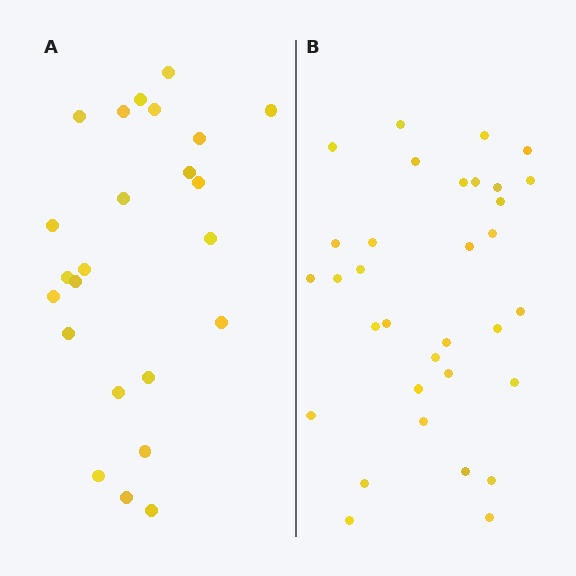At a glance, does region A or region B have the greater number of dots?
Region B (the right region) has more dots.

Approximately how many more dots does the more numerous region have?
Region B has roughly 8 or so more dots than region A.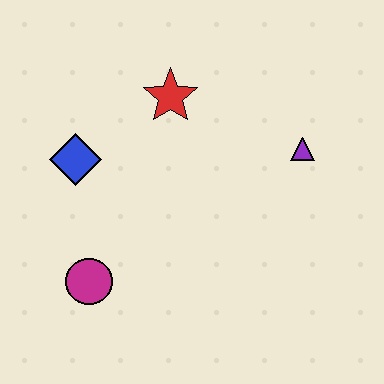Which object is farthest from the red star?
The magenta circle is farthest from the red star.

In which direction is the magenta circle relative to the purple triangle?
The magenta circle is to the left of the purple triangle.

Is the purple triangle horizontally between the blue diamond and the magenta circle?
No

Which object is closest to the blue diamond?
The red star is closest to the blue diamond.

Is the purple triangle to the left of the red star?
No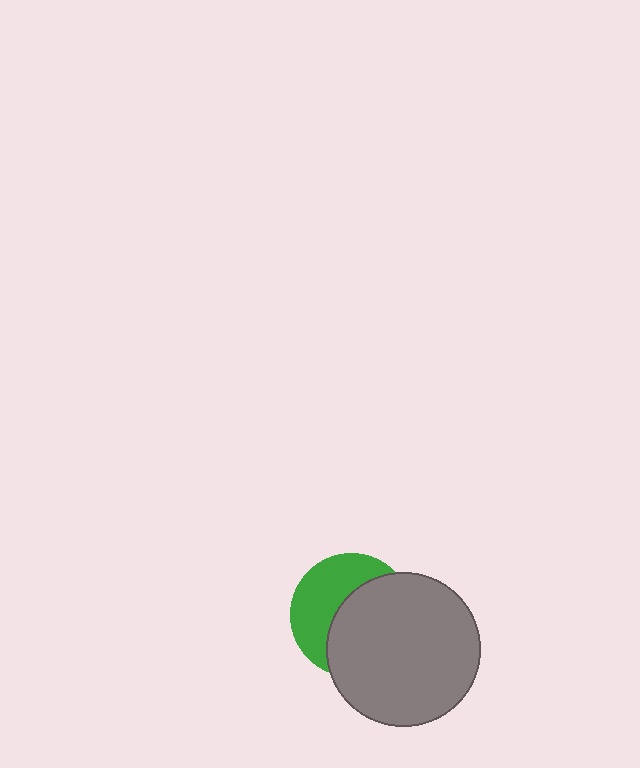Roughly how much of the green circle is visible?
A small part of it is visible (roughly 44%).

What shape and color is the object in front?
The object in front is a gray circle.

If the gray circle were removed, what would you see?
You would see the complete green circle.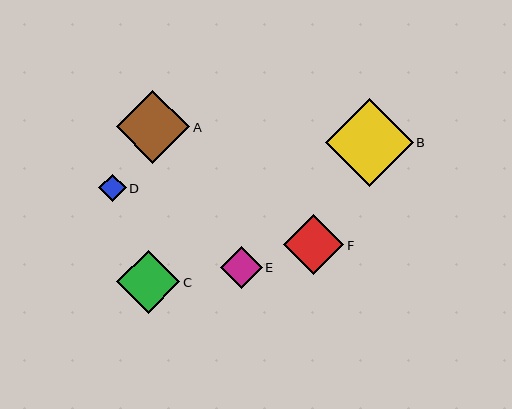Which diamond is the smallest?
Diamond D is the smallest with a size of approximately 27 pixels.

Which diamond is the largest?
Diamond B is the largest with a size of approximately 88 pixels.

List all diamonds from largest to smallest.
From largest to smallest: B, A, C, F, E, D.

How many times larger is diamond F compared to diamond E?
Diamond F is approximately 1.4 times the size of diamond E.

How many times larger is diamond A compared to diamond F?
Diamond A is approximately 1.2 times the size of diamond F.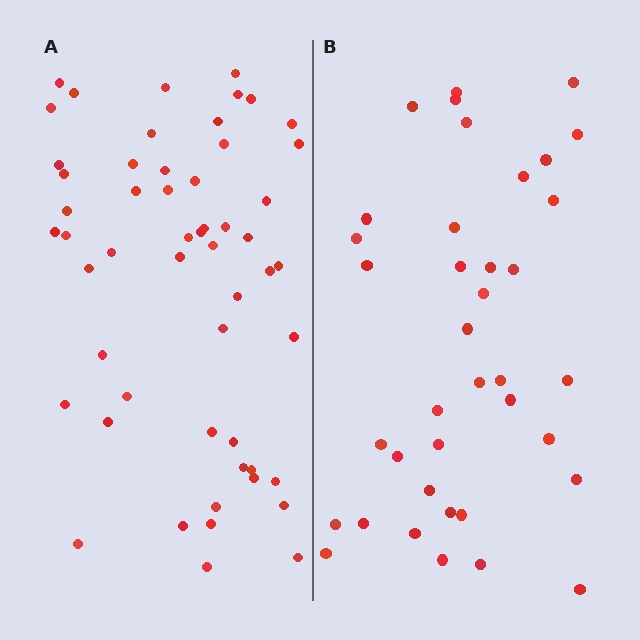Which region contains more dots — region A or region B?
Region A (the left region) has more dots.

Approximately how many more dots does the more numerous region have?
Region A has approximately 15 more dots than region B.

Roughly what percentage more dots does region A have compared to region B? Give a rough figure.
About 40% more.